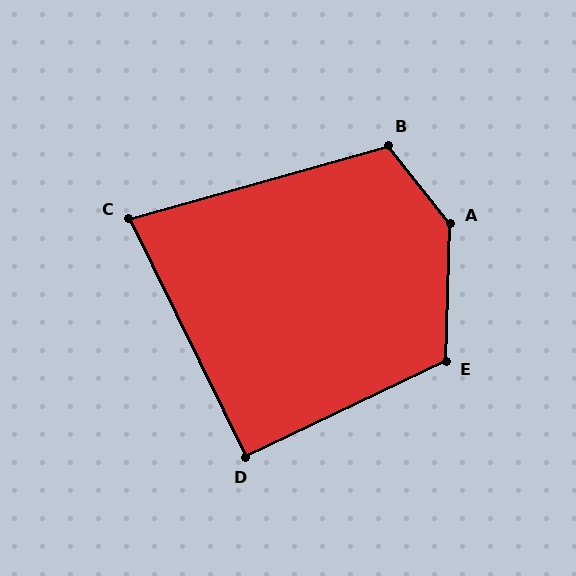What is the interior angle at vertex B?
Approximately 112 degrees (obtuse).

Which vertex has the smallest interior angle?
C, at approximately 80 degrees.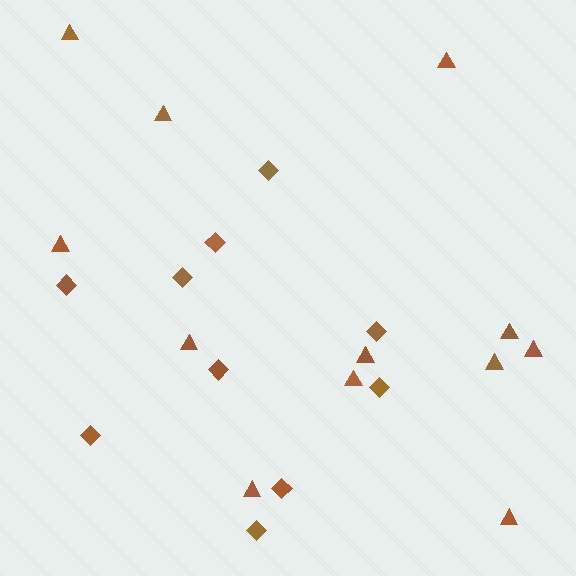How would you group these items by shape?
There are 2 groups: one group of triangles (12) and one group of diamonds (10).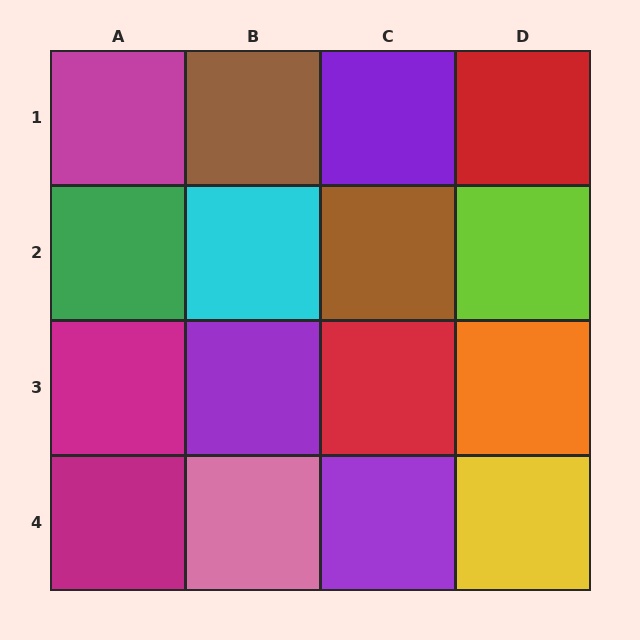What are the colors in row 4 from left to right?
Magenta, pink, purple, yellow.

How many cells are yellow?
1 cell is yellow.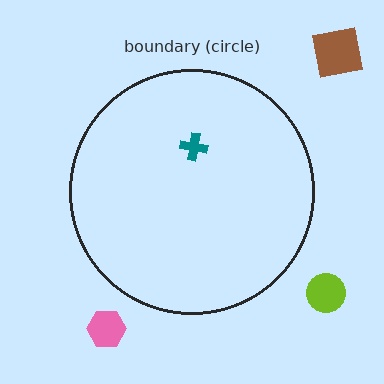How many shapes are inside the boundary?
1 inside, 3 outside.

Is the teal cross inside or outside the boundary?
Inside.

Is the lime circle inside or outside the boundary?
Outside.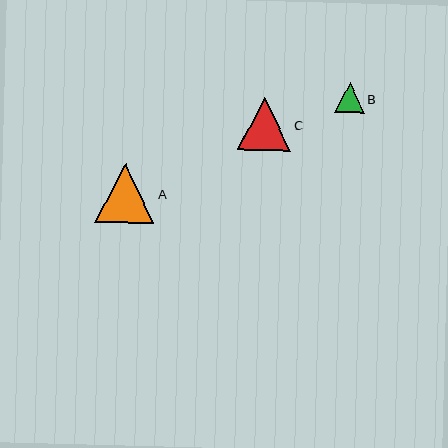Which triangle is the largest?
Triangle A is the largest with a size of approximately 59 pixels.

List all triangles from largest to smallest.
From largest to smallest: A, C, B.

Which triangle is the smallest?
Triangle B is the smallest with a size of approximately 30 pixels.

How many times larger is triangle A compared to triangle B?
Triangle A is approximately 2.0 times the size of triangle B.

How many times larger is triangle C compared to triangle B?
Triangle C is approximately 1.8 times the size of triangle B.